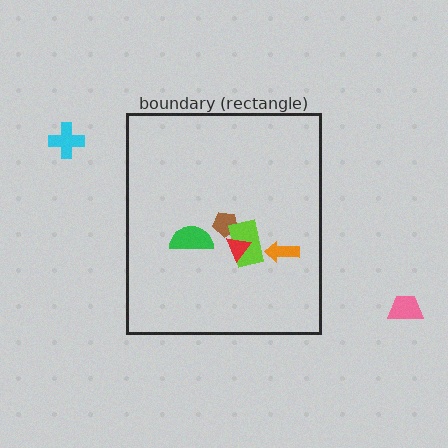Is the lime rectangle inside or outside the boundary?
Inside.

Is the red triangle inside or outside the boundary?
Inside.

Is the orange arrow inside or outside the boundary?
Inside.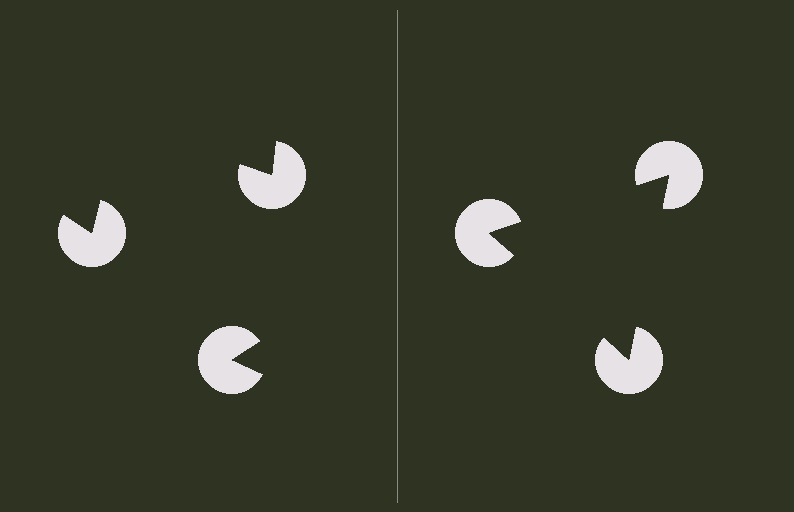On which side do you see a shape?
An illusory triangle appears on the right side. On the left side the wedge cuts are rotated, so no coherent shape forms.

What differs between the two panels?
The pac-man discs are positioned identically on both sides; only the wedge orientations differ. On the right they align to a triangle; on the left they are misaligned.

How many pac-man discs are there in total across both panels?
6 — 3 on each side.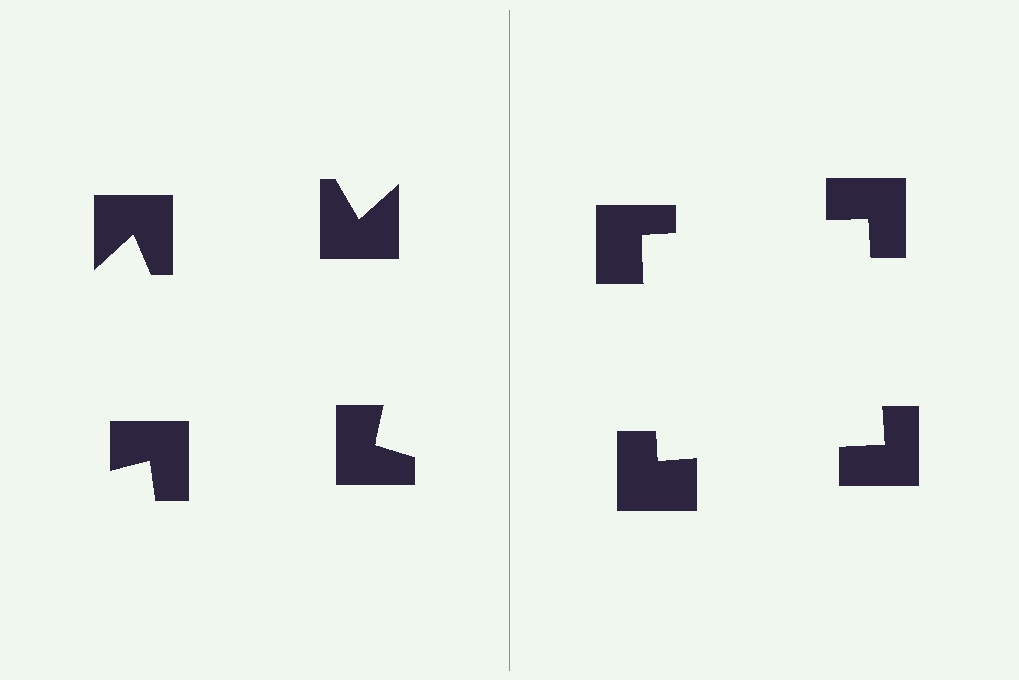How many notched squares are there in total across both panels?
8 — 4 on each side.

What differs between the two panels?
The notched squares are positioned identically on both sides; only the wedge orientations differ. On the right they align to a square; on the left they are misaligned.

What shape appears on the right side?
An illusory square.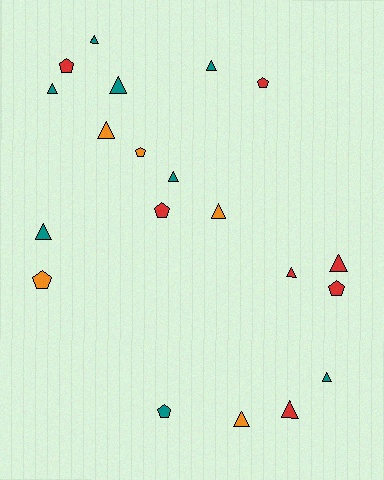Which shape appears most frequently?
Triangle, with 13 objects.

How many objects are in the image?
There are 20 objects.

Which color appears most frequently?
Teal, with 8 objects.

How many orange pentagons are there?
There are 2 orange pentagons.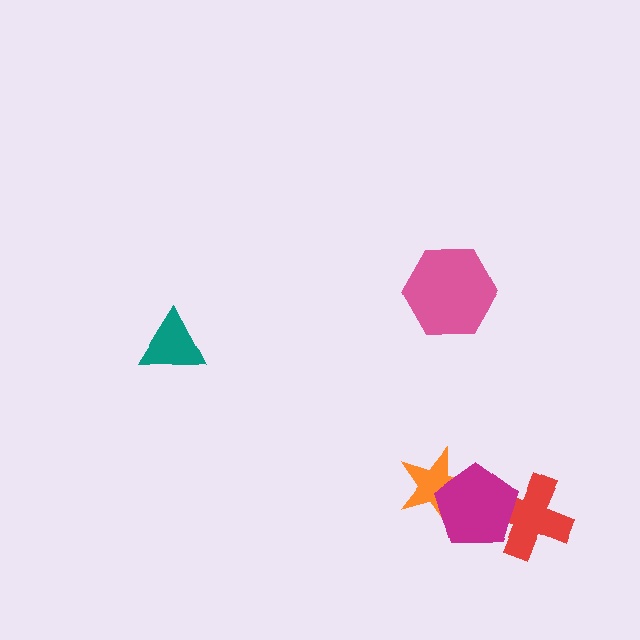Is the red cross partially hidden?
Yes, it is partially covered by another shape.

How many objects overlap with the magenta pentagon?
2 objects overlap with the magenta pentagon.